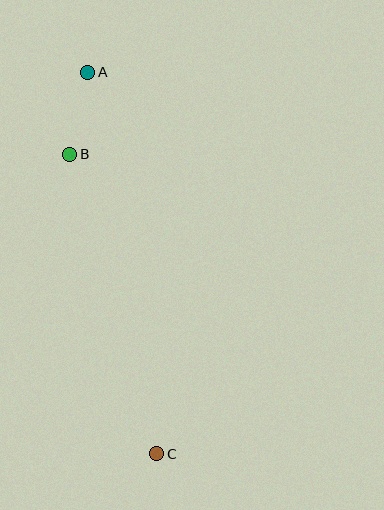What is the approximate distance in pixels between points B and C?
The distance between B and C is approximately 312 pixels.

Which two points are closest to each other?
Points A and B are closest to each other.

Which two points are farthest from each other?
Points A and C are farthest from each other.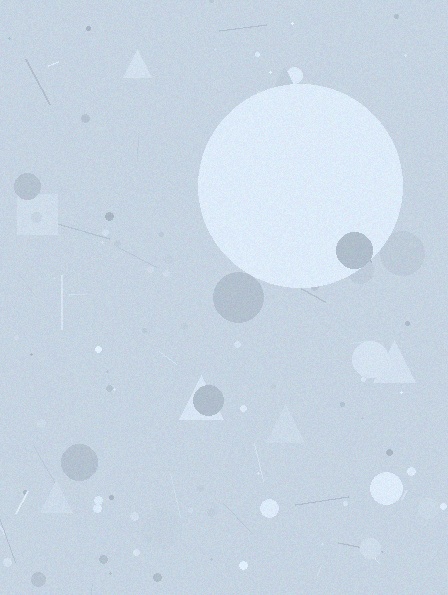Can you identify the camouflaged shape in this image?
The camouflaged shape is a circle.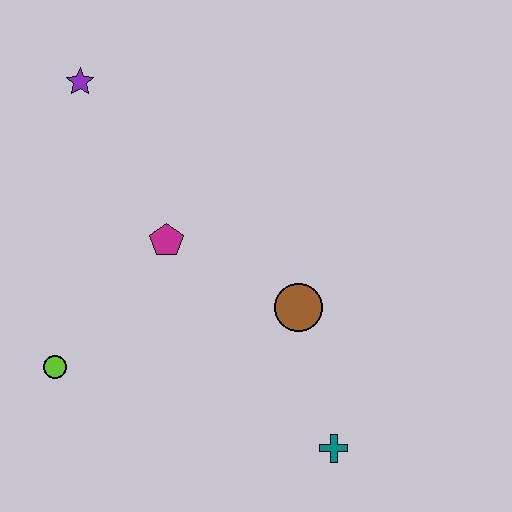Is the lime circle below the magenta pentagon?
Yes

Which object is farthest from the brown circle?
The purple star is farthest from the brown circle.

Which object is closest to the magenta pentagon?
The brown circle is closest to the magenta pentagon.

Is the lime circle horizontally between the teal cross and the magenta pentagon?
No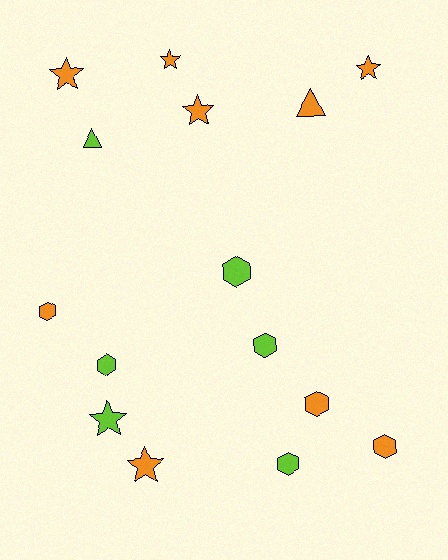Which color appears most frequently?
Orange, with 9 objects.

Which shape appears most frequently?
Hexagon, with 7 objects.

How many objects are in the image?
There are 15 objects.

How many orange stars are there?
There are 5 orange stars.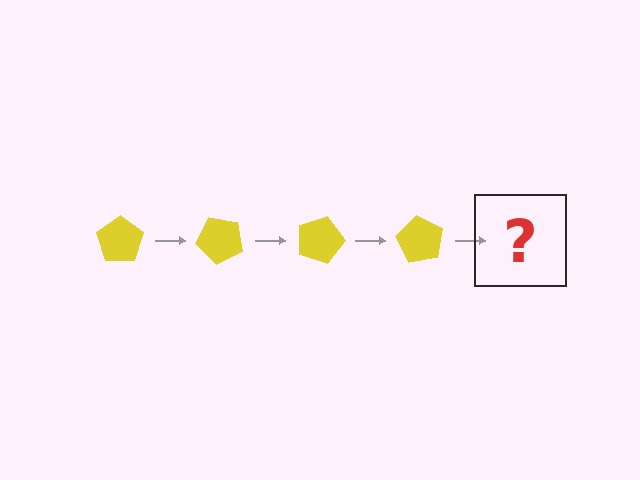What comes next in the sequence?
The next element should be a yellow pentagon rotated 180 degrees.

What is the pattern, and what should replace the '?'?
The pattern is that the pentagon rotates 45 degrees each step. The '?' should be a yellow pentagon rotated 180 degrees.